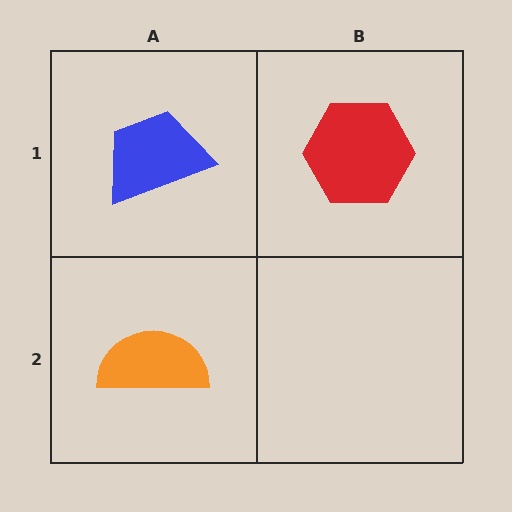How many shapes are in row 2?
1 shape.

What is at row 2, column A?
An orange semicircle.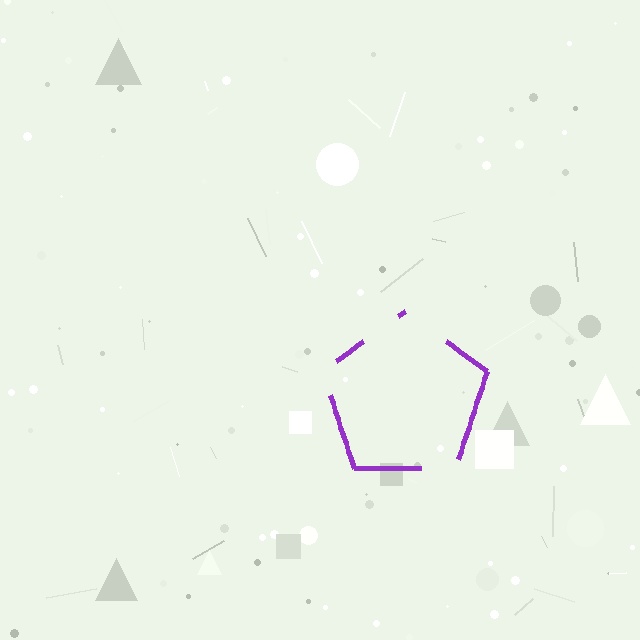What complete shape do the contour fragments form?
The contour fragments form a pentagon.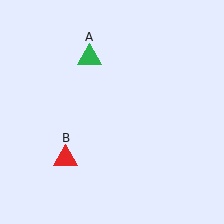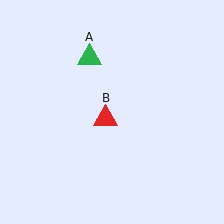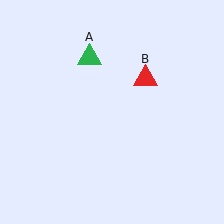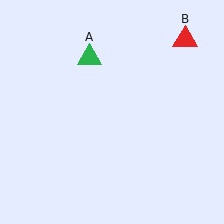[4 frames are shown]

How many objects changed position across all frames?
1 object changed position: red triangle (object B).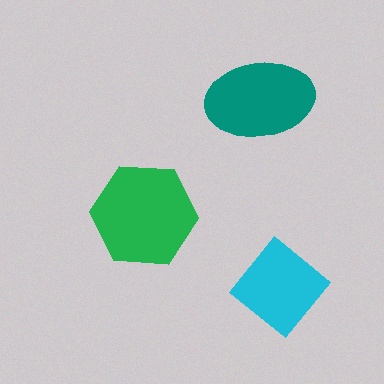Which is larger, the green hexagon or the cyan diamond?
The green hexagon.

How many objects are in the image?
There are 3 objects in the image.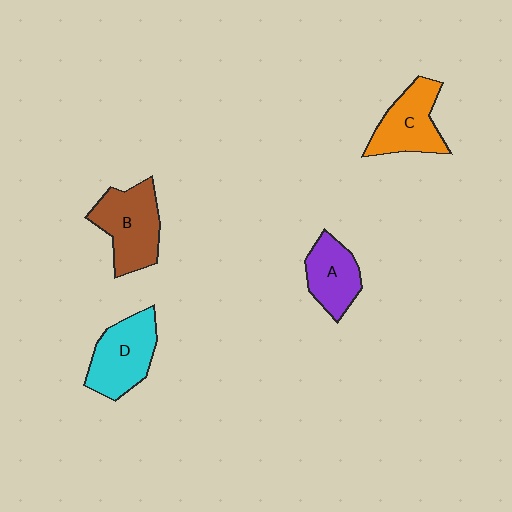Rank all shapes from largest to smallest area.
From largest to smallest: B (brown), D (cyan), C (orange), A (purple).